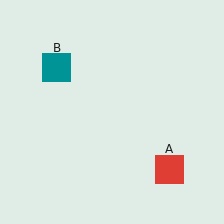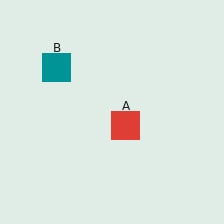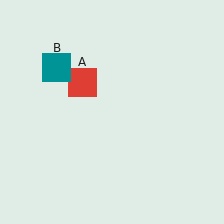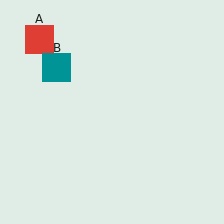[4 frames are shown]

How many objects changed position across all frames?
1 object changed position: red square (object A).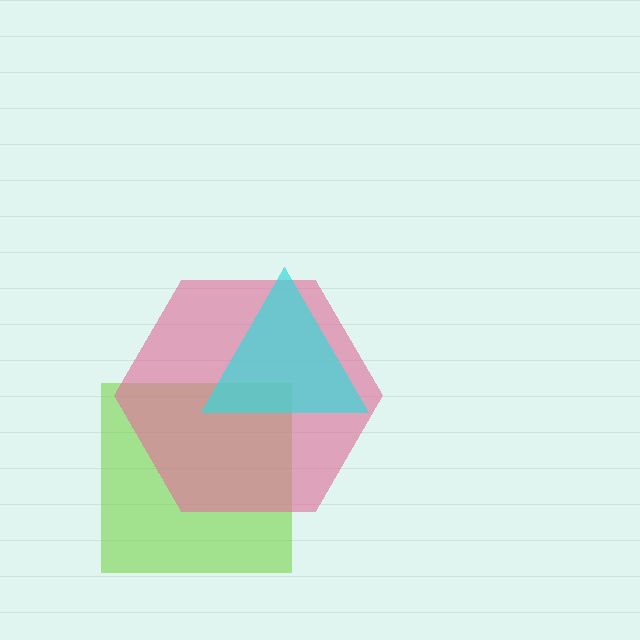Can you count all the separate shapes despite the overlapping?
Yes, there are 3 separate shapes.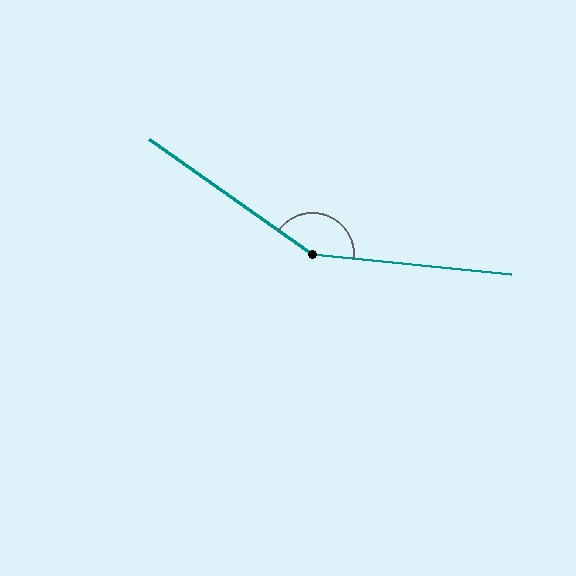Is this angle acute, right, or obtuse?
It is obtuse.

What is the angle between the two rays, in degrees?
Approximately 151 degrees.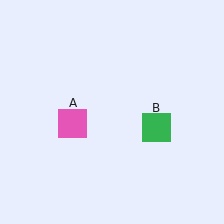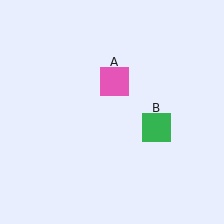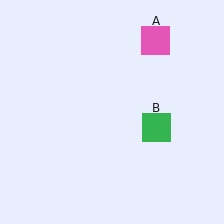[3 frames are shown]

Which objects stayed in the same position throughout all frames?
Green square (object B) remained stationary.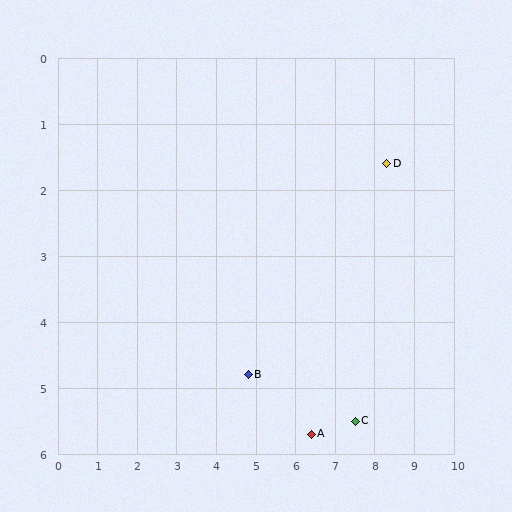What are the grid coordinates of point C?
Point C is at approximately (7.5, 5.5).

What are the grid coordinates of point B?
Point B is at approximately (4.8, 4.8).